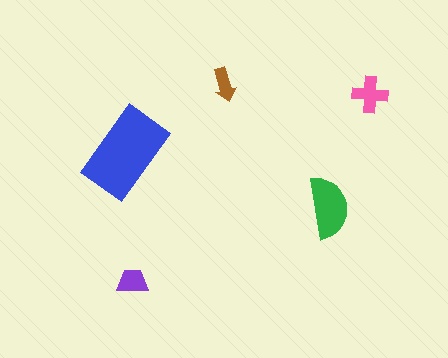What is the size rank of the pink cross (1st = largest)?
3rd.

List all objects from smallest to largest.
The brown arrow, the purple trapezoid, the pink cross, the green semicircle, the blue rectangle.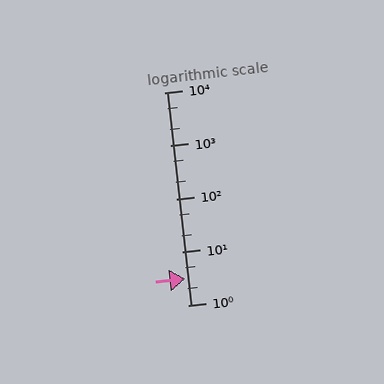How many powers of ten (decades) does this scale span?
The scale spans 4 decades, from 1 to 10000.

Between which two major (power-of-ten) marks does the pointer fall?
The pointer is between 1 and 10.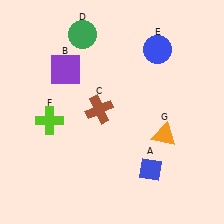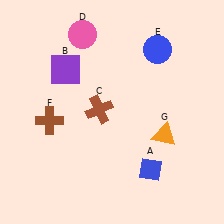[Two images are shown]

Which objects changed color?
D changed from green to pink. F changed from lime to brown.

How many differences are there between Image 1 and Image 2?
There are 2 differences between the two images.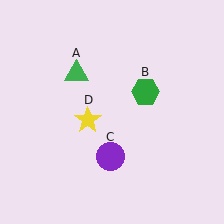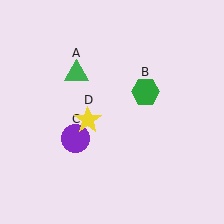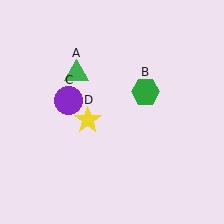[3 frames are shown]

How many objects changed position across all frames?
1 object changed position: purple circle (object C).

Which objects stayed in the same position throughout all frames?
Green triangle (object A) and green hexagon (object B) and yellow star (object D) remained stationary.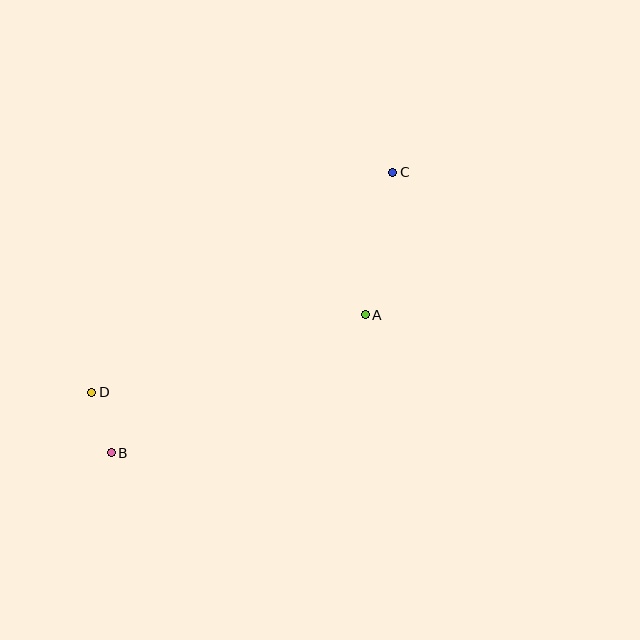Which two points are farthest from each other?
Points B and C are farthest from each other.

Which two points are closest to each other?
Points B and D are closest to each other.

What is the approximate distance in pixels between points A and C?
The distance between A and C is approximately 145 pixels.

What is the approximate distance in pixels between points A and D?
The distance between A and D is approximately 285 pixels.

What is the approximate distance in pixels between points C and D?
The distance between C and D is approximately 373 pixels.